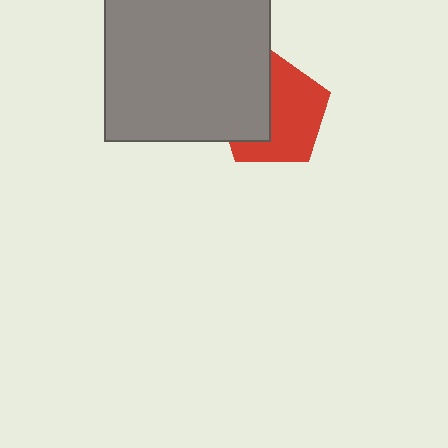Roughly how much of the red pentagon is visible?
About half of it is visible (roughly 59%).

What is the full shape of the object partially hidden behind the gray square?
The partially hidden object is a red pentagon.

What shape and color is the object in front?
The object in front is a gray square.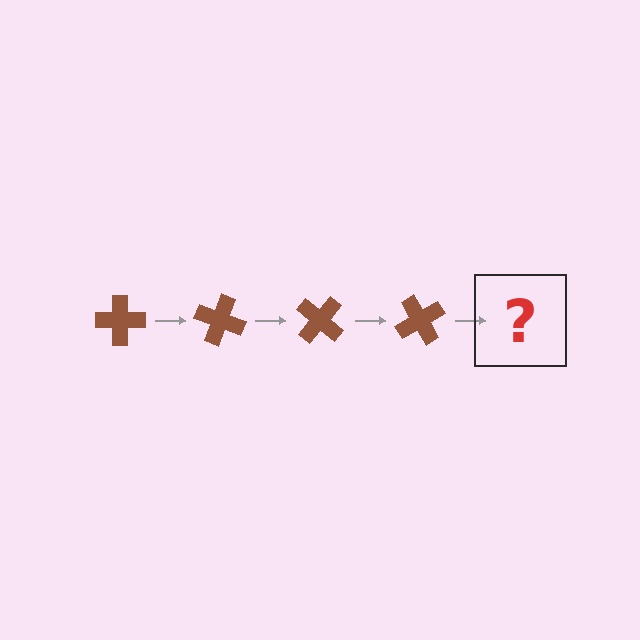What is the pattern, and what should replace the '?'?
The pattern is that the cross rotates 20 degrees each step. The '?' should be a brown cross rotated 80 degrees.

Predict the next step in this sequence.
The next step is a brown cross rotated 80 degrees.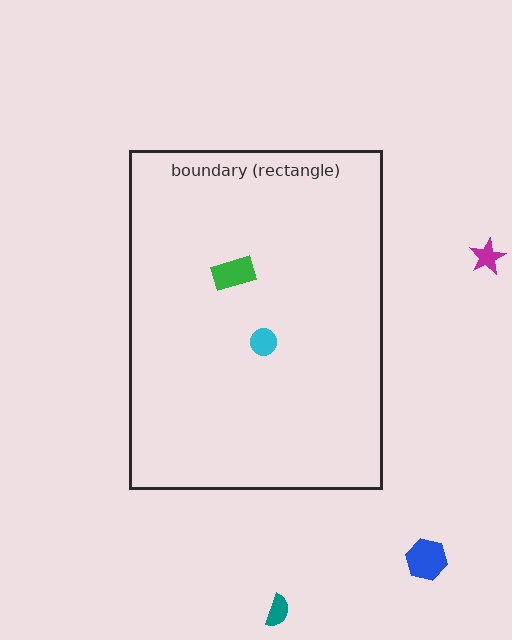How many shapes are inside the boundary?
2 inside, 3 outside.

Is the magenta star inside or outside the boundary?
Outside.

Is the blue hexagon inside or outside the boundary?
Outside.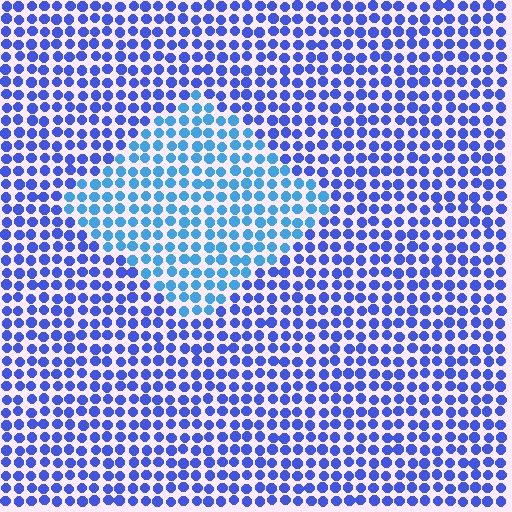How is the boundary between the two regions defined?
The boundary is defined purely by a slight shift in hue (about 29 degrees). Spacing, size, and orientation are identical on both sides.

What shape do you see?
I see a diamond.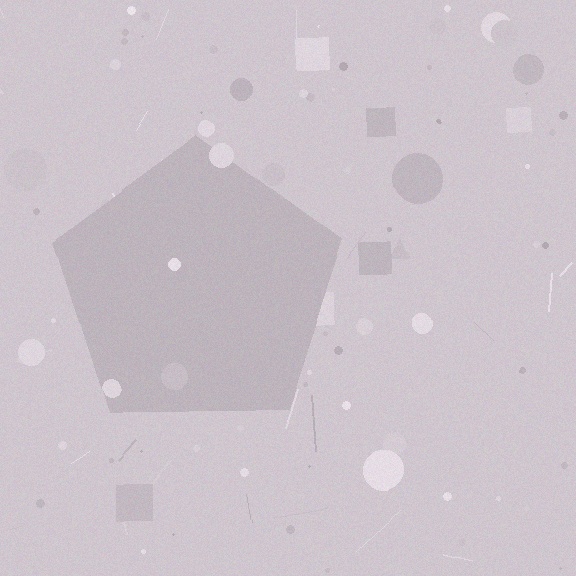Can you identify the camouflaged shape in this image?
The camouflaged shape is a pentagon.